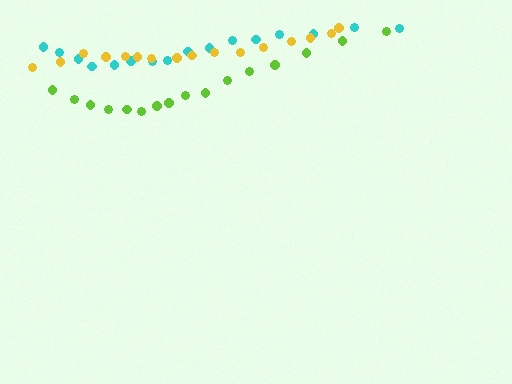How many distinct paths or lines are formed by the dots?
There are 3 distinct paths.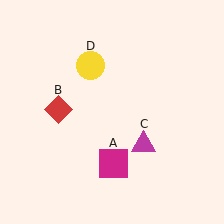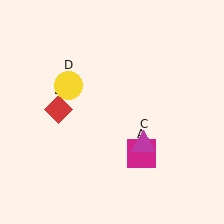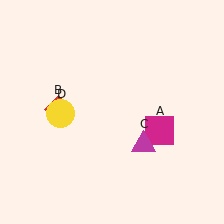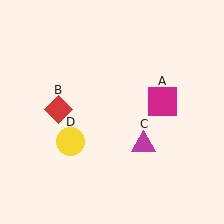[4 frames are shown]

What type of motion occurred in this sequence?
The magenta square (object A), yellow circle (object D) rotated counterclockwise around the center of the scene.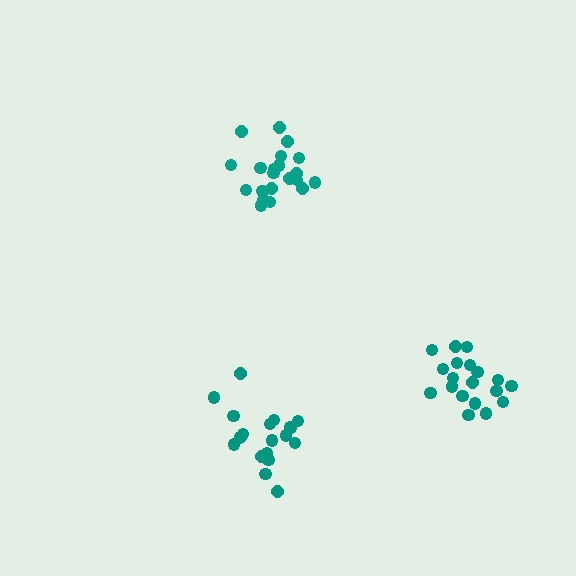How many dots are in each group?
Group 1: 21 dots, Group 2: 19 dots, Group 3: 20 dots (60 total).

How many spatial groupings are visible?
There are 3 spatial groupings.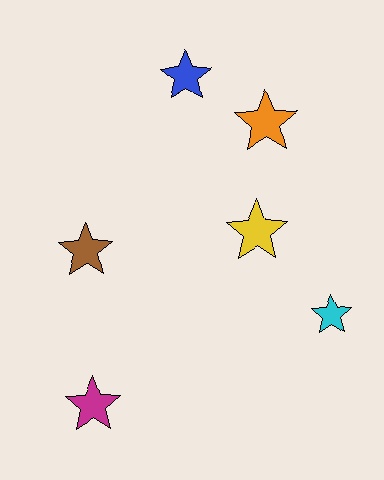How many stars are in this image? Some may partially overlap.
There are 6 stars.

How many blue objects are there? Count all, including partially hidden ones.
There is 1 blue object.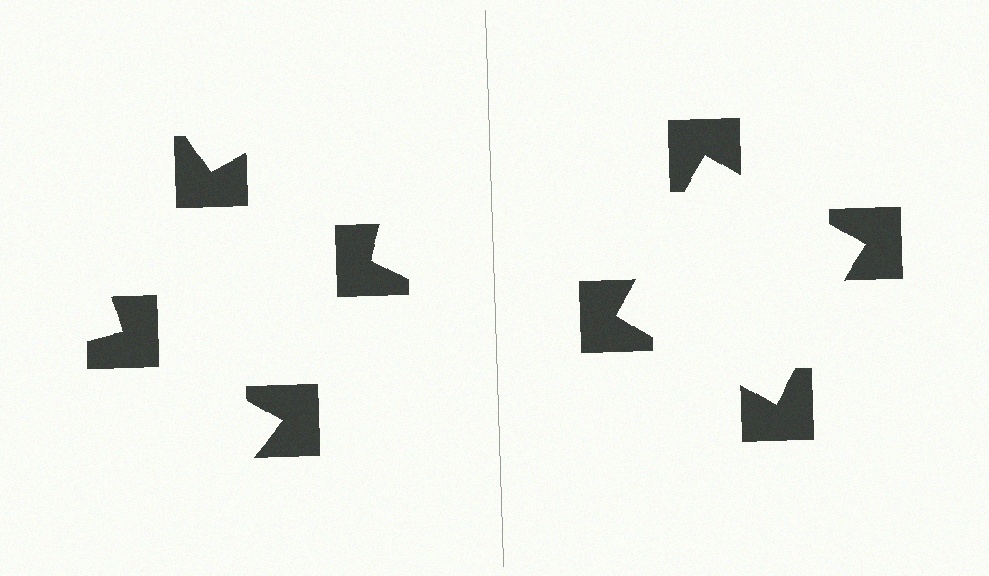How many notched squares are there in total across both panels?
8 — 4 on each side.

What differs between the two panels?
The notched squares are positioned identically on both sides; only the wedge orientations differ. On the right they align to a square; on the left they are misaligned.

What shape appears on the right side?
An illusory square.